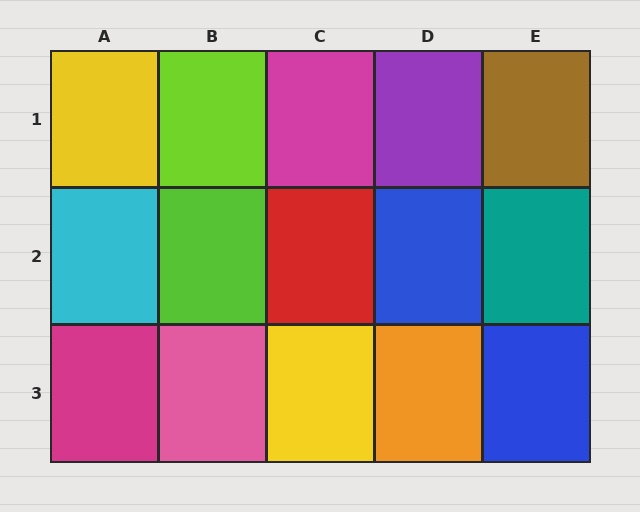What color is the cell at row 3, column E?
Blue.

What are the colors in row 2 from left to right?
Cyan, lime, red, blue, teal.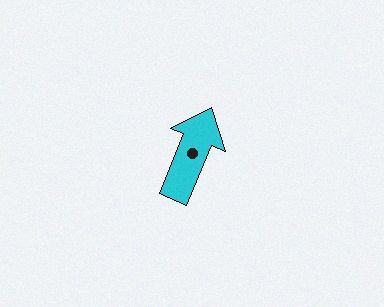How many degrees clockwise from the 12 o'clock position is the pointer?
Approximately 23 degrees.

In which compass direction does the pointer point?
Northeast.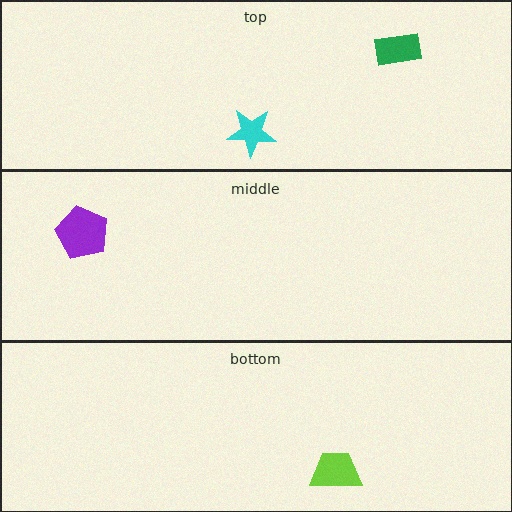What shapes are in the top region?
The green rectangle, the cyan star.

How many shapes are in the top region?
2.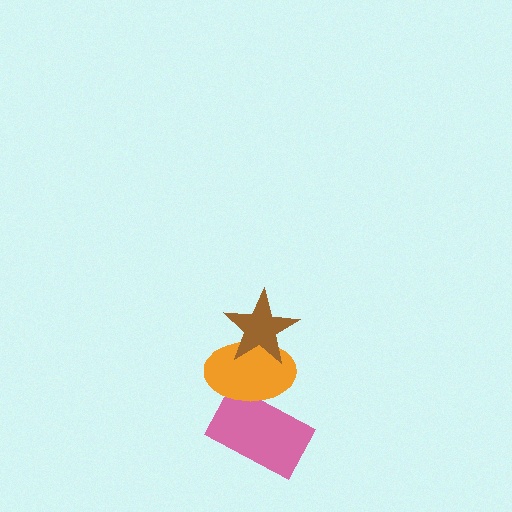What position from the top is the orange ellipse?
The orange ellipse is 2nd from the top.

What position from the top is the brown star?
The brown star is 1st from the top.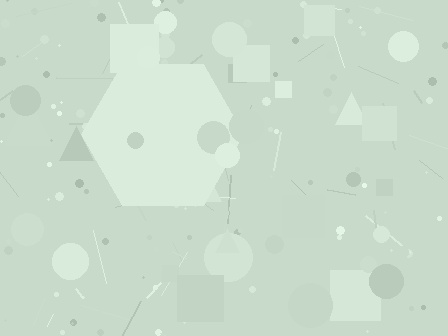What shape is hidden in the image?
A hexagon is hidden in the image.